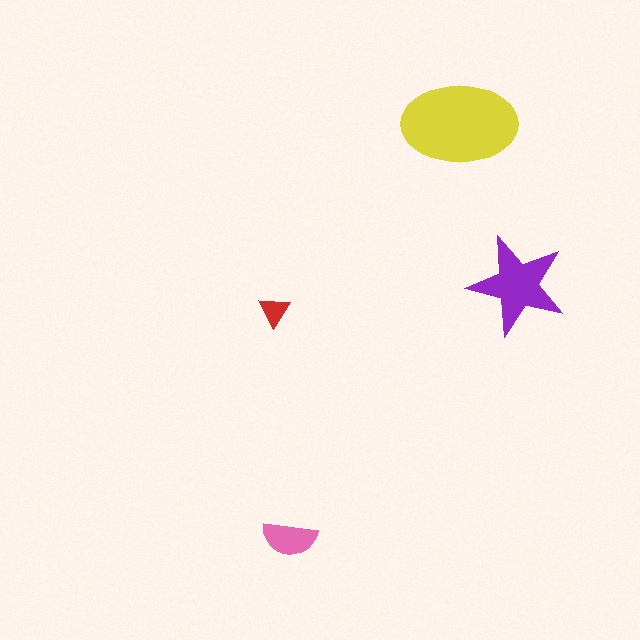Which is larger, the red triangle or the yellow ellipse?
The yellow ellipse.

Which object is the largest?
The yellow ellipse.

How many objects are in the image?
There are 4 objects in the image.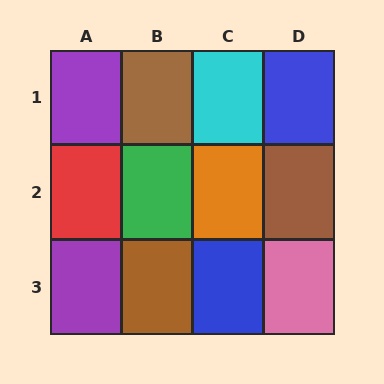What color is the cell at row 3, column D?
Pink.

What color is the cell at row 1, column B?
Brown.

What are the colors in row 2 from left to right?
Red, green, orange, brown.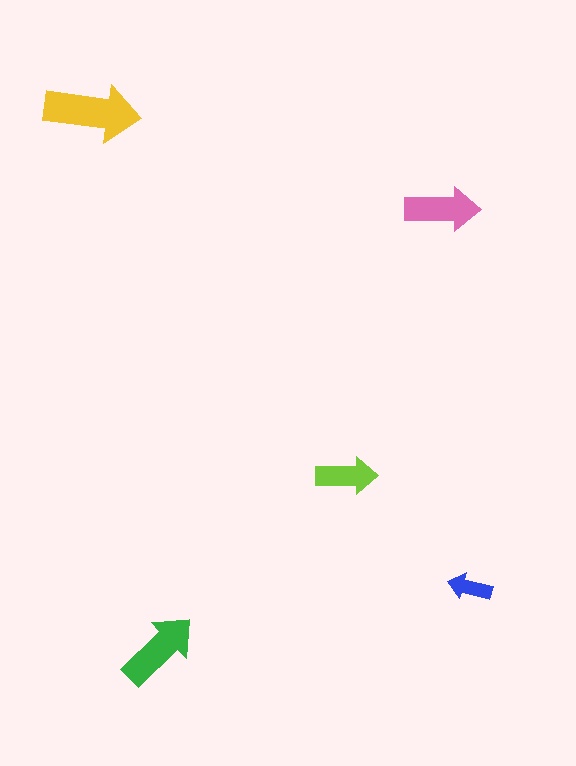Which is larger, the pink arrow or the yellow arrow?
The yellow one.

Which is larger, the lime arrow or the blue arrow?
The lime one.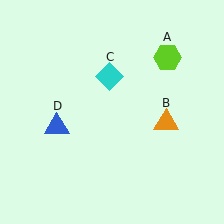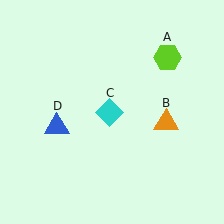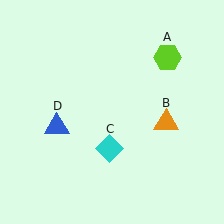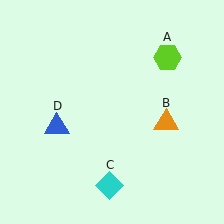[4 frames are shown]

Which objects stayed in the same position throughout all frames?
Lime hexagon (object A) and orange triangle (object B) and blue triangle (object D) remained stationary.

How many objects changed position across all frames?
1 object changed position: cyan diamond (object C).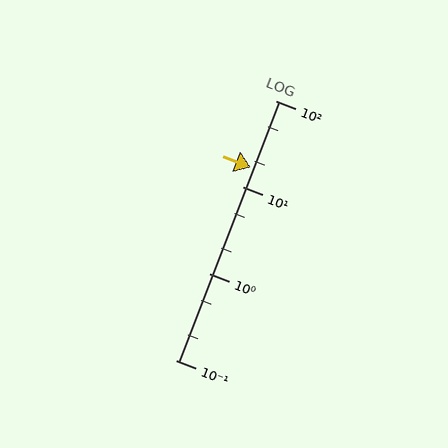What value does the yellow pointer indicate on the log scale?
The pointer indicates approximately 17.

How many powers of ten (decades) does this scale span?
The scale spans 3 decades, from 0.1 to 100.